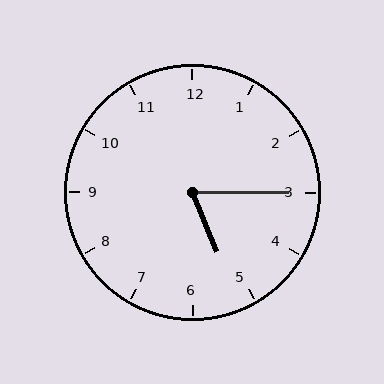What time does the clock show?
5:15.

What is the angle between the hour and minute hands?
Approximately 68 degrees.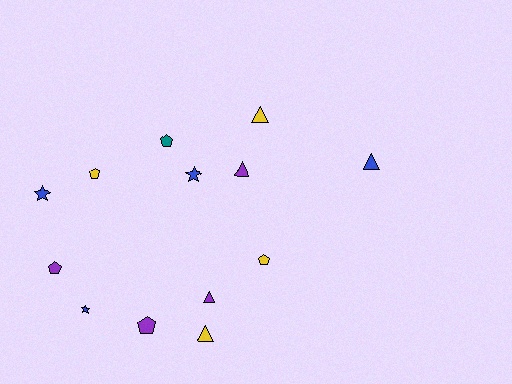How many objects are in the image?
There are 13 objects.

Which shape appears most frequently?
Pentagon, with 5 objects.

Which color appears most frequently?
Purple, with 4 objects.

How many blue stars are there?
There are 3 blue stars.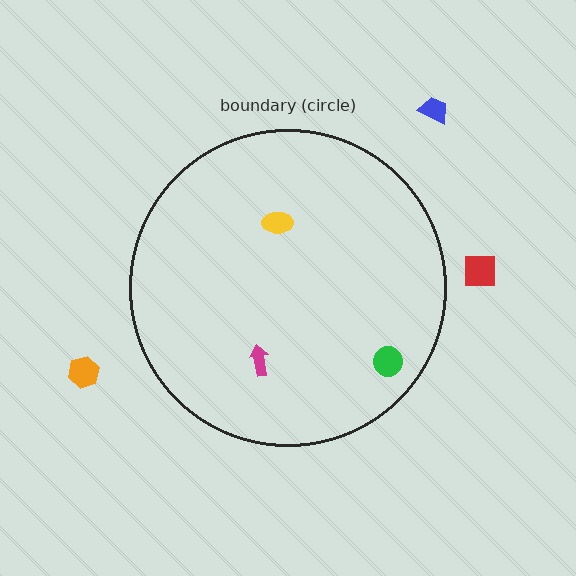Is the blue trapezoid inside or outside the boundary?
Outside.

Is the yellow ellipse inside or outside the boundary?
Inside.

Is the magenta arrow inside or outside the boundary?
Inside.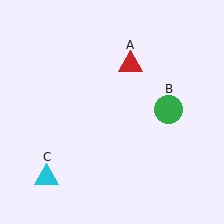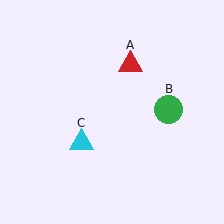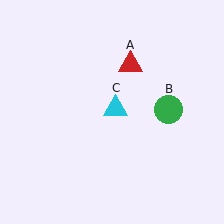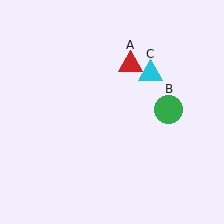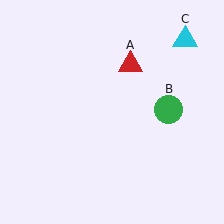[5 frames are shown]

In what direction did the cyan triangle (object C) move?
The cyan triangle (object C) moved up and to the right.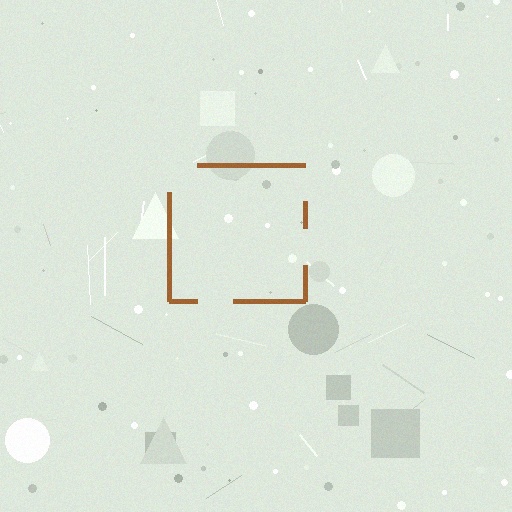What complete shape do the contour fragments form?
The contour fragments form a square.